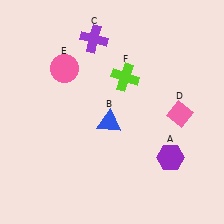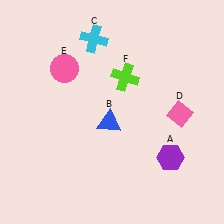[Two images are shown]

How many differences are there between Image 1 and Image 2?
There is 1 difference between the two images.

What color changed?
The cross (C) changed from purple in Image 1 to cyan in Image 2.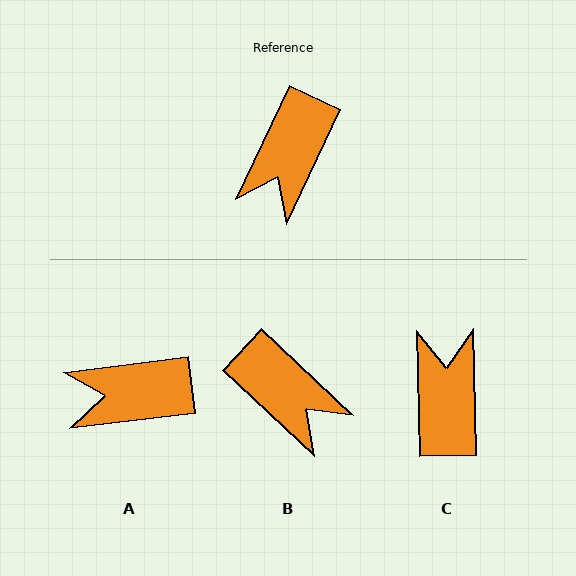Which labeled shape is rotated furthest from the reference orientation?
C, about 154 degrees away.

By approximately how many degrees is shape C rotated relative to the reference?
Approximately 154 degrees clockwise.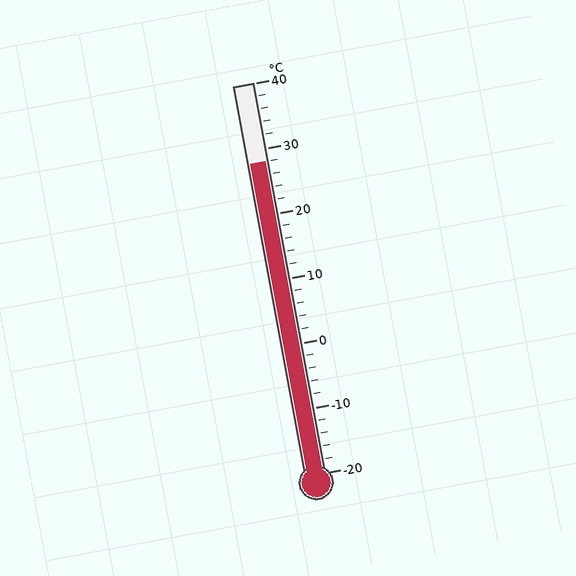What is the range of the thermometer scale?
The thermometer scale ranges from -20°C to 40°C.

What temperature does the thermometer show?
The thermometer shows approximately 28°C.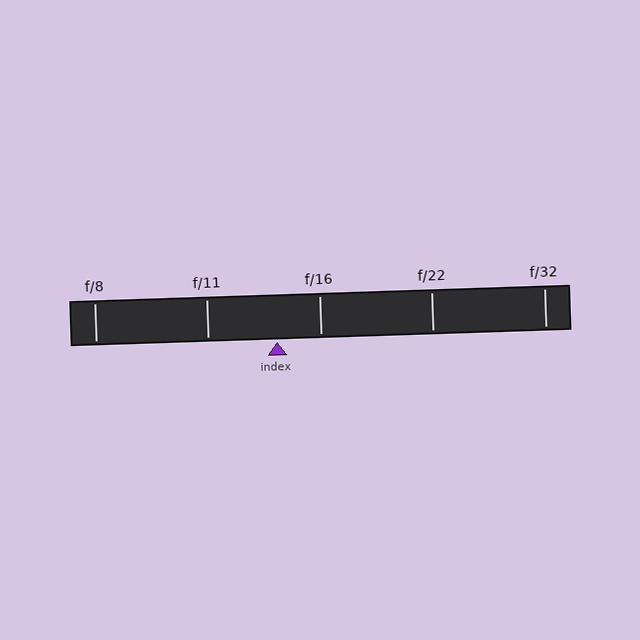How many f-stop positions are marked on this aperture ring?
There are 5 f-stop positions marked.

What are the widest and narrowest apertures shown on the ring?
The widest aperture shown is f/8 and the narrowest is f/32.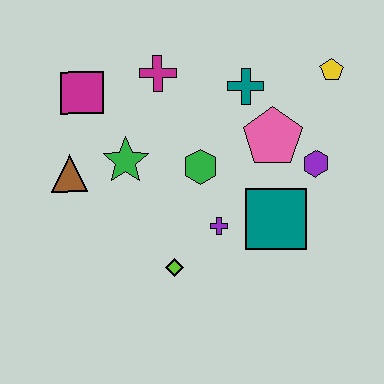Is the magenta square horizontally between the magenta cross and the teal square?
No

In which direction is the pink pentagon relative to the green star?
The pink pentagon is to the right of the green star.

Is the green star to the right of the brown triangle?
Yes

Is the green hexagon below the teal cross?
Yes